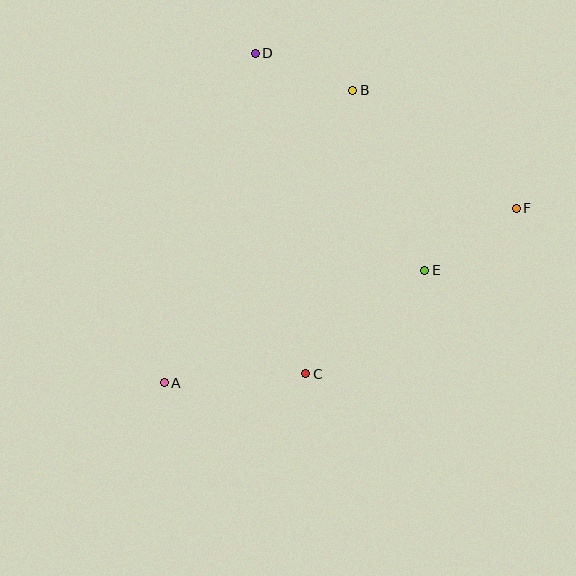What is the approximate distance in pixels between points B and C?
The distance between B and C is approximately 287 pixels.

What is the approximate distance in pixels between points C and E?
The distance between C and E is approximately 158 pixels.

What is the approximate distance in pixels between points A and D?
The distance between A and D is approximately 342 pixels.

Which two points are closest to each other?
Points B and D are closest to each other.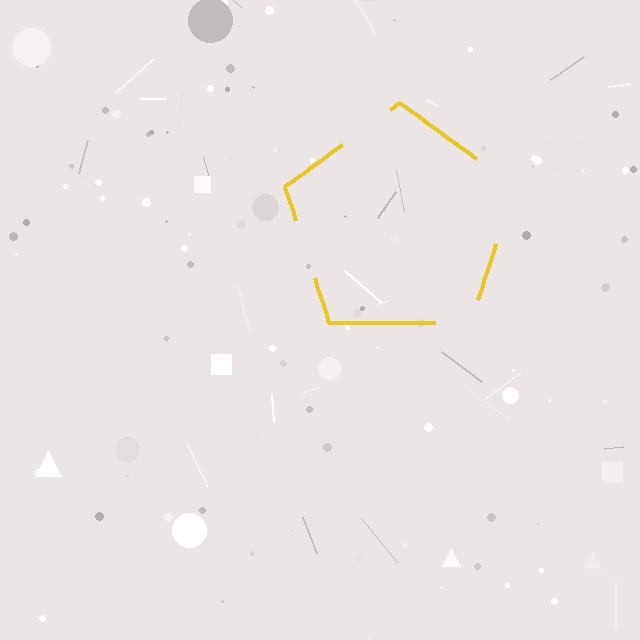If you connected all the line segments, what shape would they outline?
They would outline a pentagon.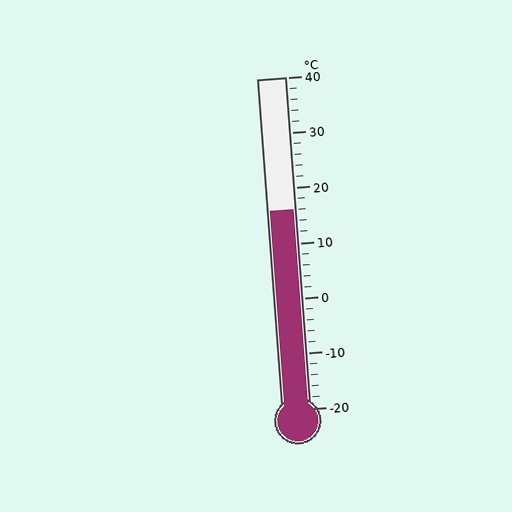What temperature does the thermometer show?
The thermometer shows approximately 16°C.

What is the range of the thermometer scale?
The thermometer scale ranges from -20°C to 40°C.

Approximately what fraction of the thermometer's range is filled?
The thermometer is filled to approximately 60% of its range.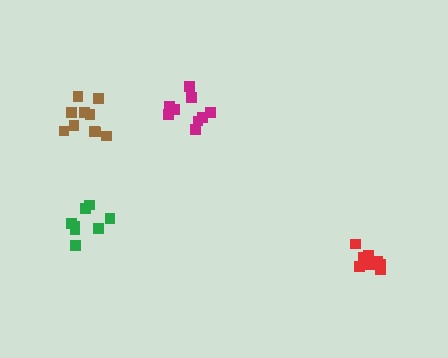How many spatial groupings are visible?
There are 4 spatial groupings.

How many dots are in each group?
Group 1: 9 dots, Group 2: 8 dots, Group 3: 10 dots, Group 4: 8 dots (35 total).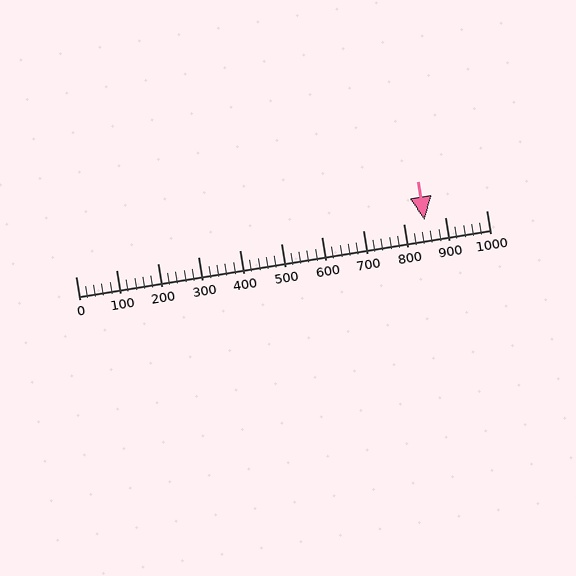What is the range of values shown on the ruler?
The ruler shows values from 0 to 1000.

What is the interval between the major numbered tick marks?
The major tick marks are spaced 100 units apart.